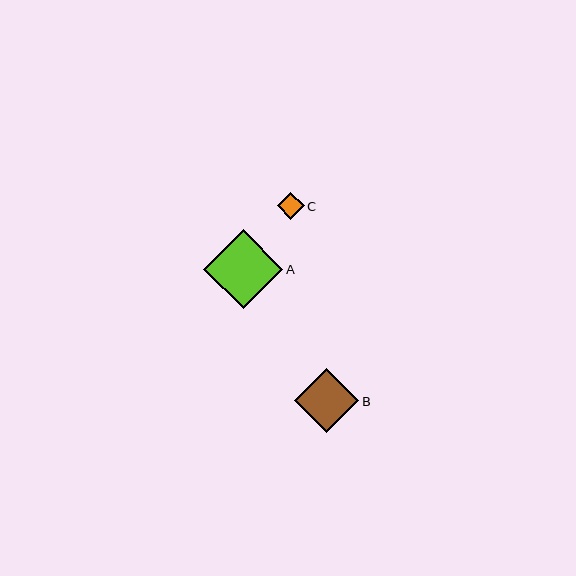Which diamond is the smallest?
Diamond C is the smallest with a size of approximately 27 pixels.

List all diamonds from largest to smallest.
From largest to smallest: A, B, C.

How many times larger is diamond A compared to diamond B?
Diamond A is approximately 1.2 times the size of diamond B.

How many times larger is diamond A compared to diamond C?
Diamond A is approximately 2.9 times the size of diamond C.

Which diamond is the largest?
Diamond A is the largest with a size of approximately 79 pixels.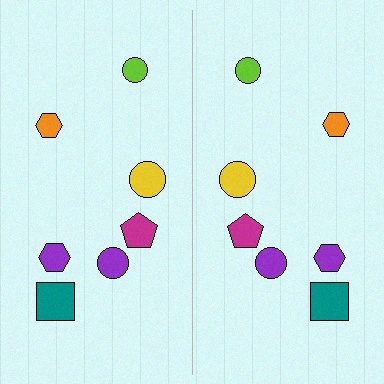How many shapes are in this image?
There are 14 shapes in this image.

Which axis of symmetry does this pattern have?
The pattern has a vertical axis of symmetry running through the center of the image.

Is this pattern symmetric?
Yes, this pattern has bilateral (reflection) symmetry.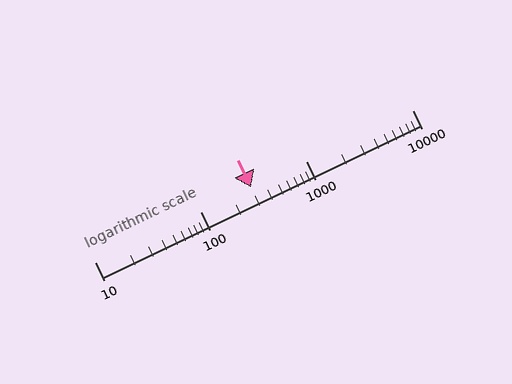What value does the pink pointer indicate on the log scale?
The pointer indicates approximately 300.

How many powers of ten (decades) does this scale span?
The scale spans 3 decades, from 10 to 10000.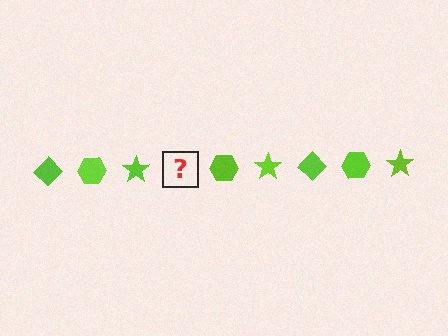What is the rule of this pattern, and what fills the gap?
The rule is that the pattern cycles through diamond, hexagon, star shapes in lime. The gap should be filled with a lime diamond.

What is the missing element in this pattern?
The missing element is a lime diamond.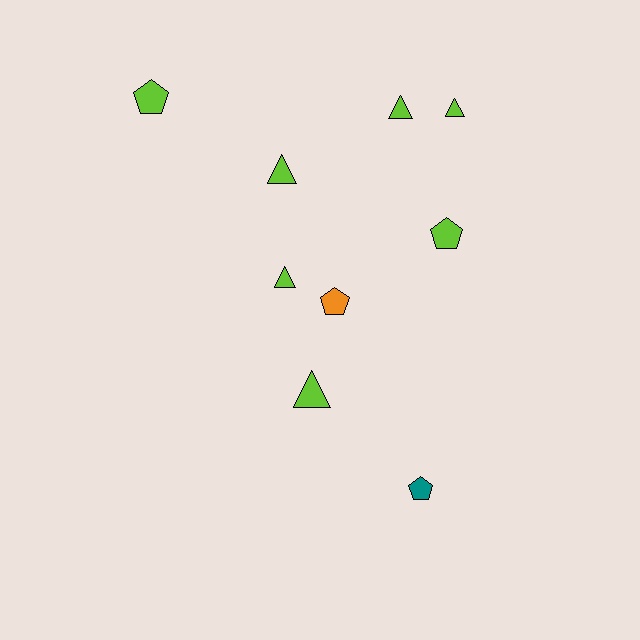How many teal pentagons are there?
There is 1 teal pentagon.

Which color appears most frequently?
Lime, with 7 objects.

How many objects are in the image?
There are 9 objects.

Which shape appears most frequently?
Triangle, with 5 objects.